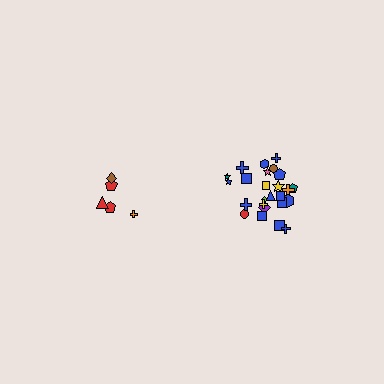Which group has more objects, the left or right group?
The right group.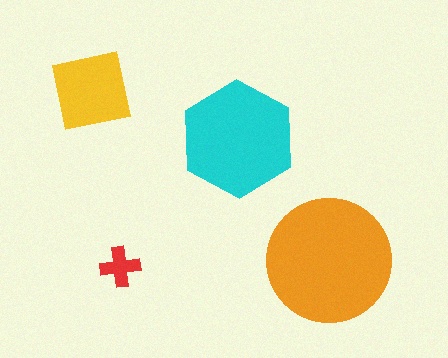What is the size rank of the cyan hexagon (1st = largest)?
2nd.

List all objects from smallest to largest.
The red cross, the yellow square, the cyan hexagon, the orange circle.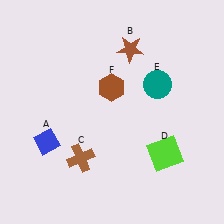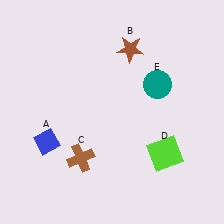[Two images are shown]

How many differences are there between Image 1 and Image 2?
There is 1 difference between the two images.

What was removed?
The brown hexagon (F) was removed in Image 2.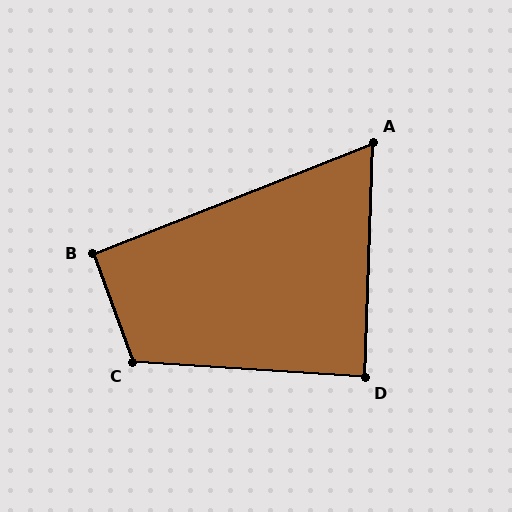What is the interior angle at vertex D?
Approximately 88 degrees (approximately right).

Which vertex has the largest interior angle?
C, at approximately 114 degrees.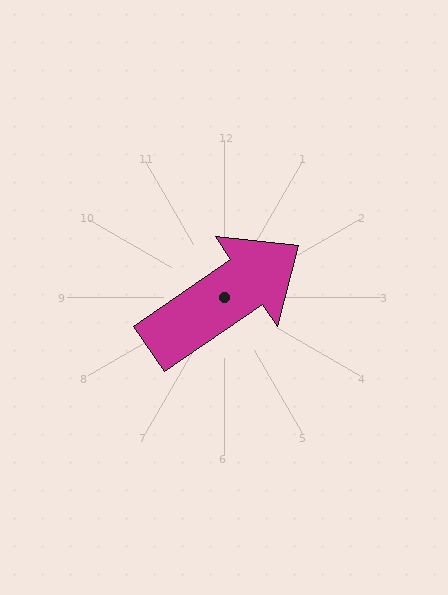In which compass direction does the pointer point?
Northeast.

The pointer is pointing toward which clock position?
Roughly 2 o'clock.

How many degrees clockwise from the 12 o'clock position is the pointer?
Approximately 55 degrees.